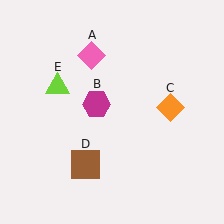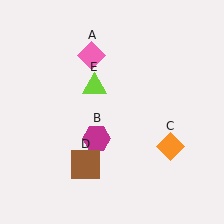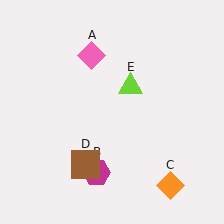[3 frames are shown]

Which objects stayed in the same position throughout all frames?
Pink diamond (object A) and brown square (object D) remained stationary.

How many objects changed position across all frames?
3 objects changed position: magenta hexagon (object B), orange diamond (object C), lime triangle (object E).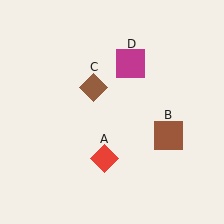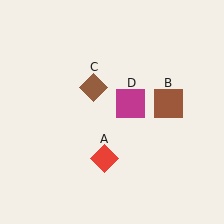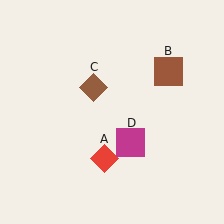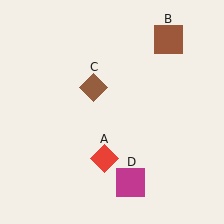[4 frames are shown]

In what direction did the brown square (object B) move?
The brown square (object B) moved up.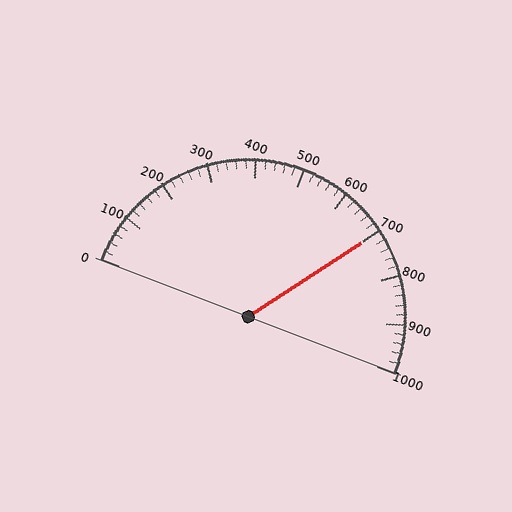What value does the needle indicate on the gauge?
The needle indicates approximately 700.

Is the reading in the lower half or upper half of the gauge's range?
The reading is in the upper half of the range (0 to 1000).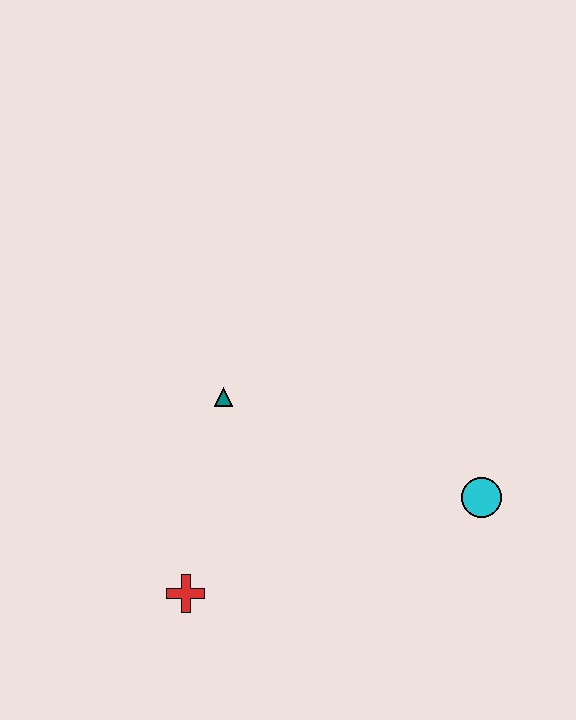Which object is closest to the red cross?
The teal triangle is closest to the red cross.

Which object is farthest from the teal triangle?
The cyan circle is farthest from the teal triangle.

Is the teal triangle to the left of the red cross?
No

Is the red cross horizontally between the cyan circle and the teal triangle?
No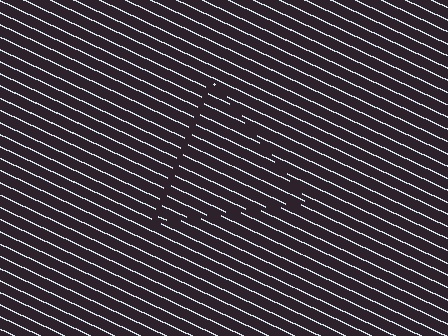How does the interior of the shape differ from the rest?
The interior of the shape contains the same grating, shifted by half a period — the contour is defined by the phase discontinuity where line-ends from the inner and outer gratings abut.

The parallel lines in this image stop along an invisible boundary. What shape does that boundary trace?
An illusory triangle. The interior of the shape contains the same grating, shifted by half a period — the contour is defined by the phase discontinuity where line-ends from the inner and outer gratings abut.